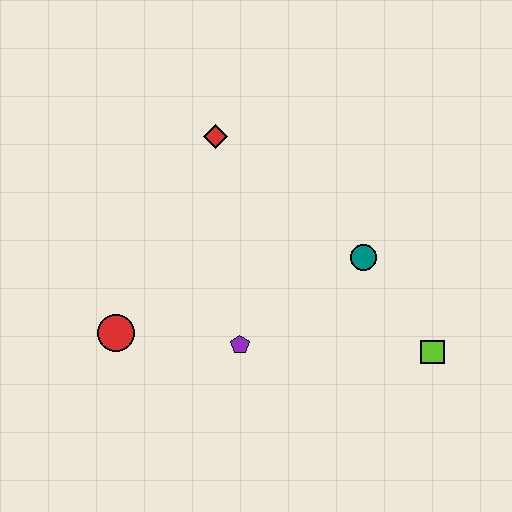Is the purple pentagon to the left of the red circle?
No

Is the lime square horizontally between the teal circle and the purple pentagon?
No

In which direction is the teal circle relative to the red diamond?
The teal circle is to the right of the red diamond.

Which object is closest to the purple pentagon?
The red circle is closest to the purple pentagon.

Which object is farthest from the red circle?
The lime square is farthest from the red circle.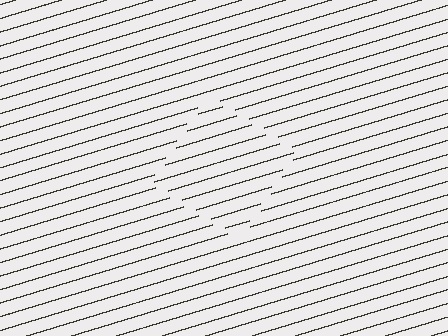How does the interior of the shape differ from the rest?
The interior of the shape contains the same grating, shifted by half a period — the contour is defined by the phase discontinuity where line-ends from the inner and outer gratings abut.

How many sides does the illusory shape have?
4 sides — the line-ends trace a square.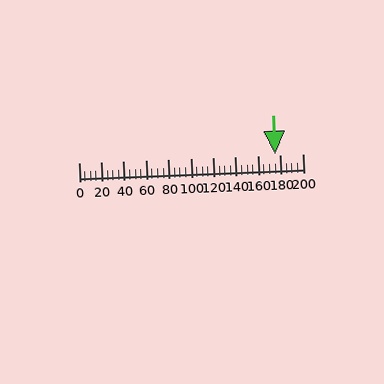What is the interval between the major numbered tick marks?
The major tick marks are spaced 20 units apart.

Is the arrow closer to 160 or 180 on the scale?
The arrow is closer to 180.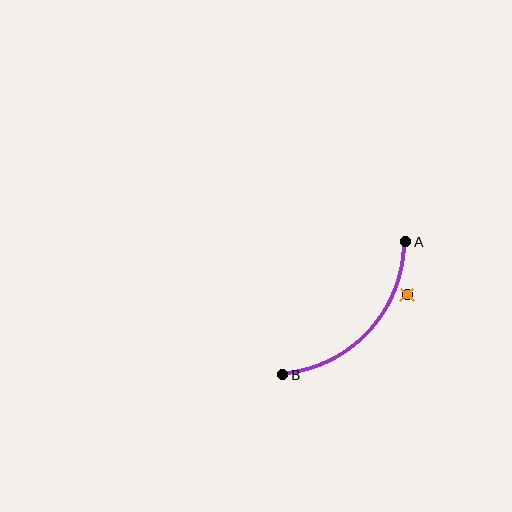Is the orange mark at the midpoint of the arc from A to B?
No — the orange mark does not lie on the arc at all. It sits slightly outside the curve.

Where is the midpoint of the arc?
The arc midpoint is the point on the curve farthest from the straight line joining A and B. It sits below and to the right of that line.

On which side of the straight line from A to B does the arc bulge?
The arc bulges below and to the right of the straight line connecting A and B.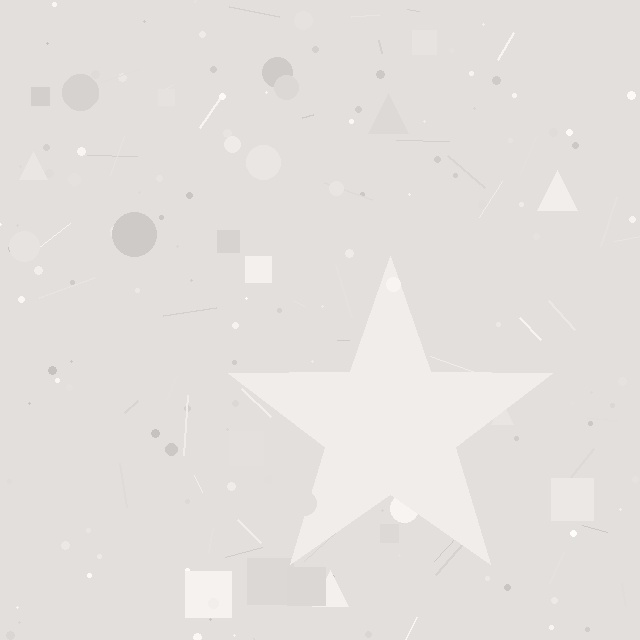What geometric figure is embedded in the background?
A star is embedded in the background.